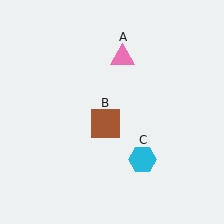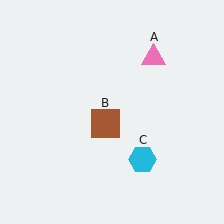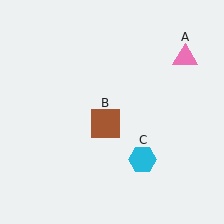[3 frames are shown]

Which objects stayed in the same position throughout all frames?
Brown square (object B) and cyan hexagon (object C) remained stationary.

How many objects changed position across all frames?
1 object changed position: pink triangle (object A).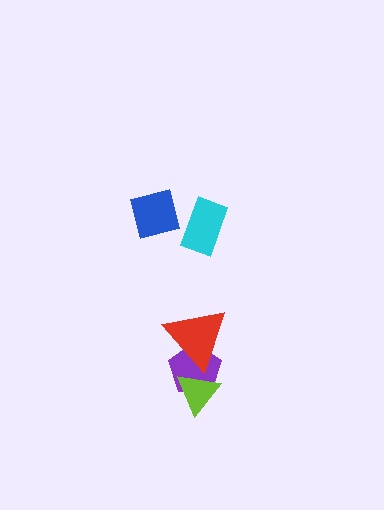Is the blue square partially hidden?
No, no other shape covers it.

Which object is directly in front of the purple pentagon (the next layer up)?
The red triangle is directly in front of the purple pentagon.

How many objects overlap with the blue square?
0 objects overlap with the blue square.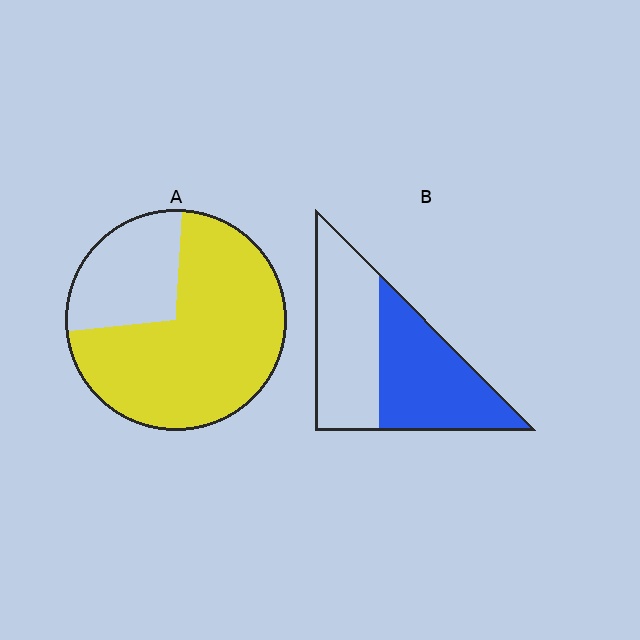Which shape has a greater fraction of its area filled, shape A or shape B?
Shape A.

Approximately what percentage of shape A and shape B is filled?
A is approximately 75% and B is approximately 50%.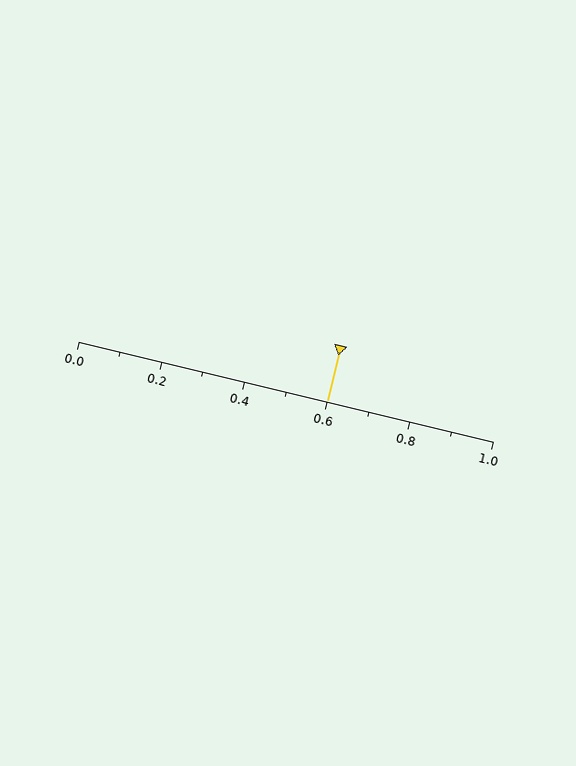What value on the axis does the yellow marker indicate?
The marker indicates approximately 0.6.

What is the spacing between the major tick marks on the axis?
The major ticks are spaced 0.2 apart.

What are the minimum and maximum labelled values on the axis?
The axis runs from 0.0 to 1.0.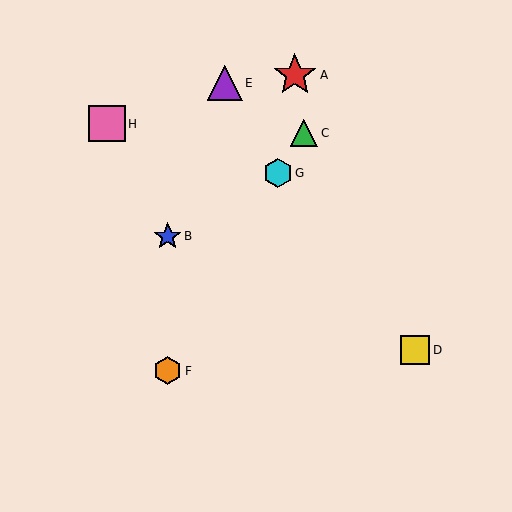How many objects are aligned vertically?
2 objects (B, F) are aligned vertically.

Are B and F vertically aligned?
Yes, both are at x≈168.